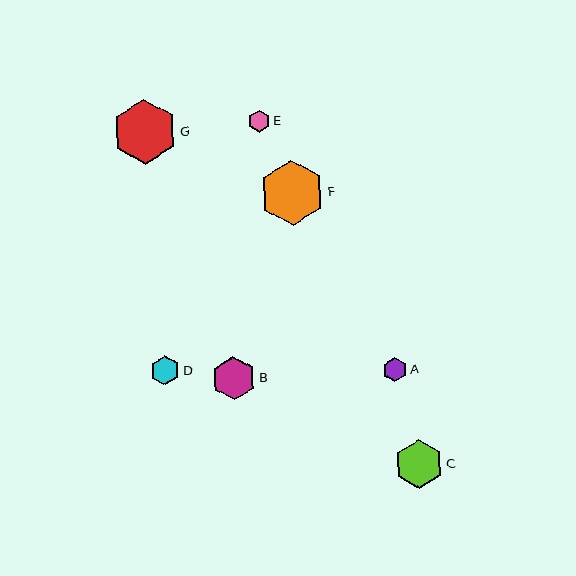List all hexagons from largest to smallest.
From largest to smallest: G, F, C, B, D, A, E.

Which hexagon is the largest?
Hexagon G is the largest with a size of approximately 65 pixels.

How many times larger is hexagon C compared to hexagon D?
Hexagon C is approximately 1.7 times the size of hexagon D.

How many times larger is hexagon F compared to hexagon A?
Hexagon F is approximately 2.7 times the size of hexagon A.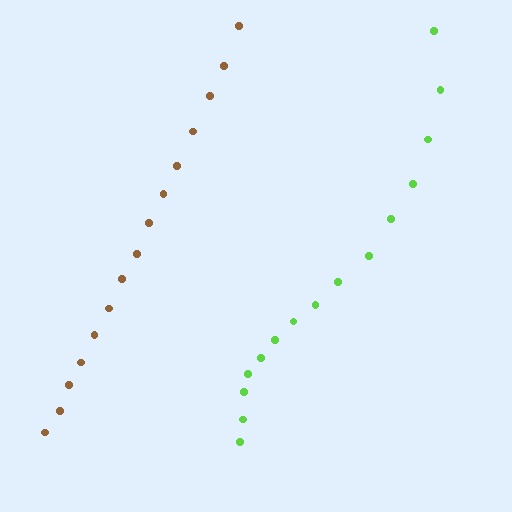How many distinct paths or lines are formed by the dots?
There are 2 distinct paths.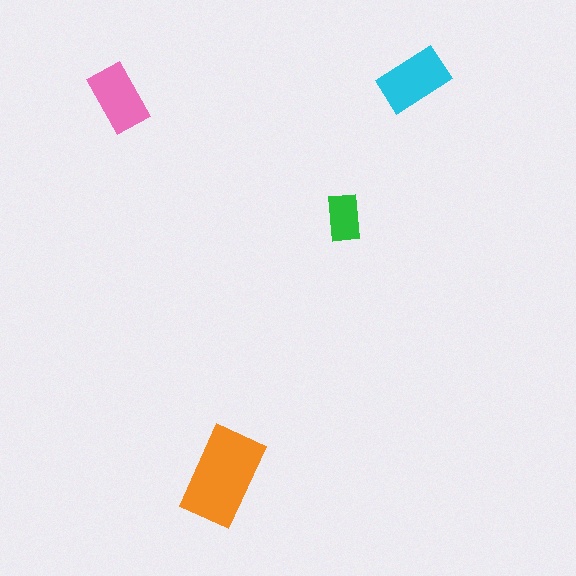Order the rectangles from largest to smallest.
the orange one, the cyan one, the pink one, the green one.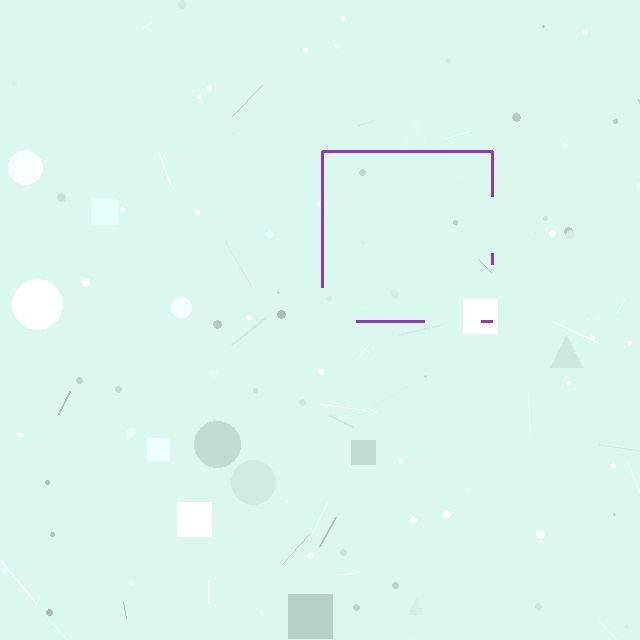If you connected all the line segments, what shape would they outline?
They would outline a square.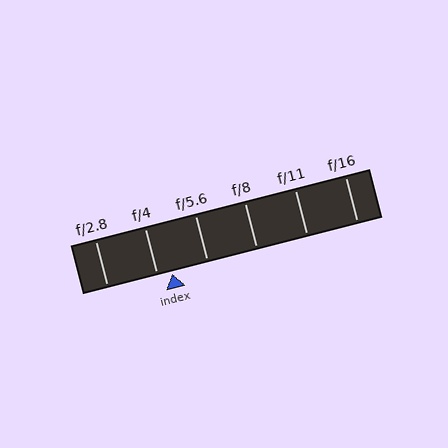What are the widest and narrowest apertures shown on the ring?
The widest aperture shown is f/2.8 and the narrowest is f/16.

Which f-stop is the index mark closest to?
The index mark is closest to f/4.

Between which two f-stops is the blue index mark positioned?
The index mark is between f/4 and f/5.6.